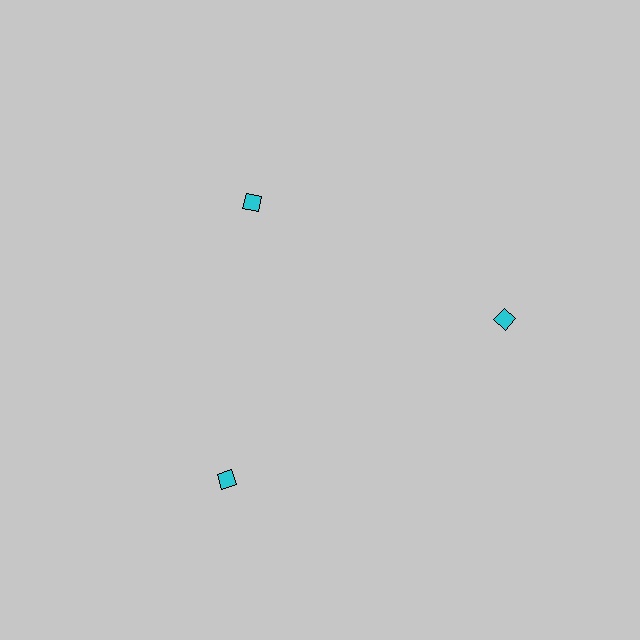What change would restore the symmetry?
The symmetry would be restored by moving it outward, back onto the ring so that all 3 diamonds sit at equal angles and equal distance from the center.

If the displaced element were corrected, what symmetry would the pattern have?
It would have 3-fold rotational symmetry — the pattern would map onto itself every 120 degrees.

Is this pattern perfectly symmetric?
No. The 3 cyan diamonds are arranged in a ring, but one element near the 11 o'clock position is pulled inward toward the center, breaking the 3-fold rotational symmetry.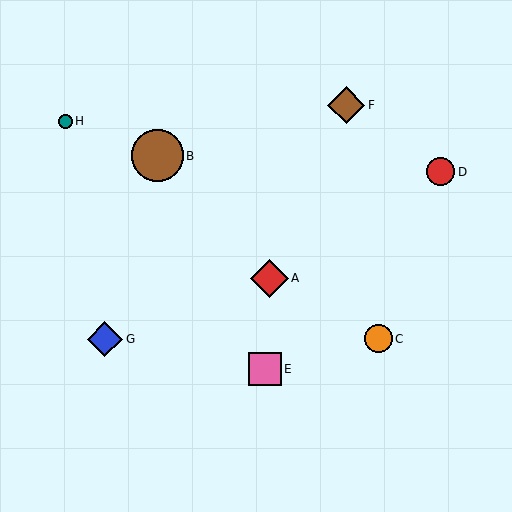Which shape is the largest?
The brown circle (labeled B) is the largest.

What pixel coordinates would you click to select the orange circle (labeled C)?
Click at (379, 339) to select the orange circle C.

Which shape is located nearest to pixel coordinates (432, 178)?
The red circle (labeled D) at (441, 172) is nearest to that location.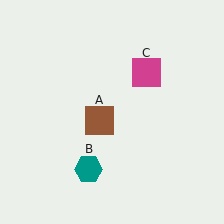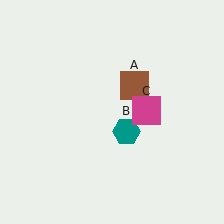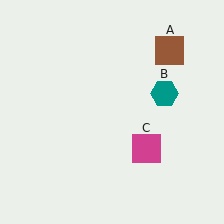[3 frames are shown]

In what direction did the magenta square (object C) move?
The magenta square (object C) moved down.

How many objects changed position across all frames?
3 objects changed position: brown square (object A), teal hexagon (object B), magenta square (object C).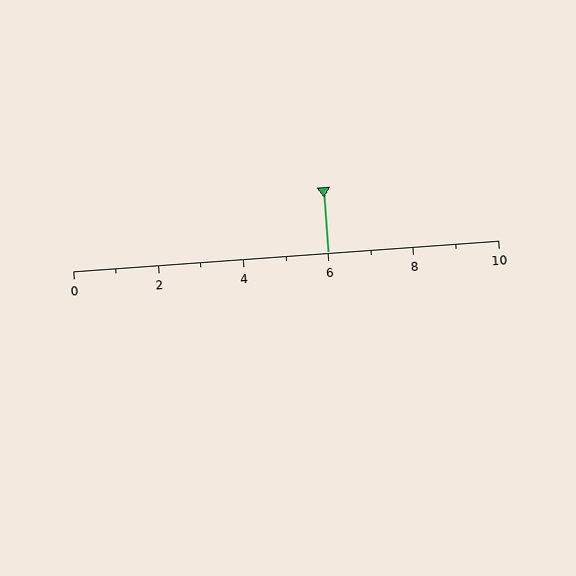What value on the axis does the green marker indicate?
The marker indicates approximately 6.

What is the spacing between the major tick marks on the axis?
The major ticks are spaced 2 apart.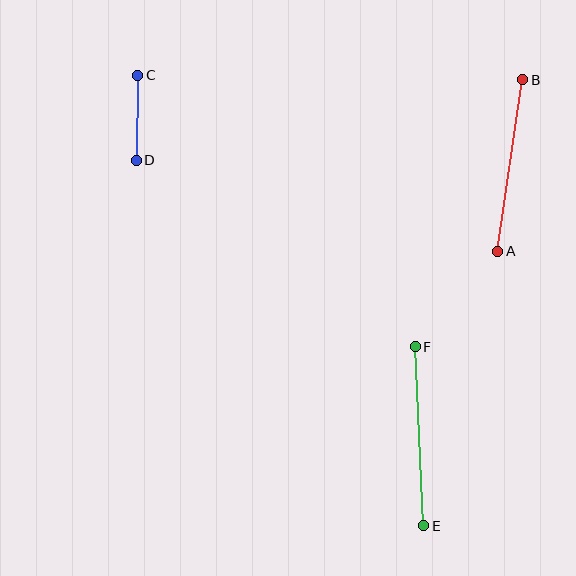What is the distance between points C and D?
The distance is approximately 85 pixels.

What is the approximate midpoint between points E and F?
The midpoint is at approximately (419, 436) pixels.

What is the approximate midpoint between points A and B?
The midpoint is at approximately (510, 166) pixels.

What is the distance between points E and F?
The distance is approximately 179 pixels.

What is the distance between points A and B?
The distance is approximately 174 pixels.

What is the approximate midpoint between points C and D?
The midpoint is at approximately (137, 118) pixels.